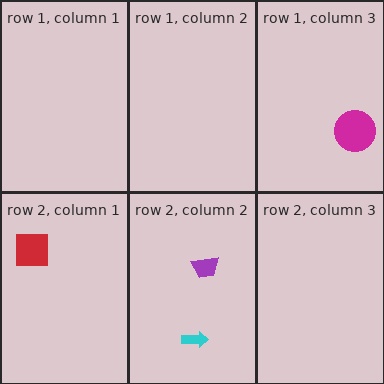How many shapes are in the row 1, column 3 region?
1.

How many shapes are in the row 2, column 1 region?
1.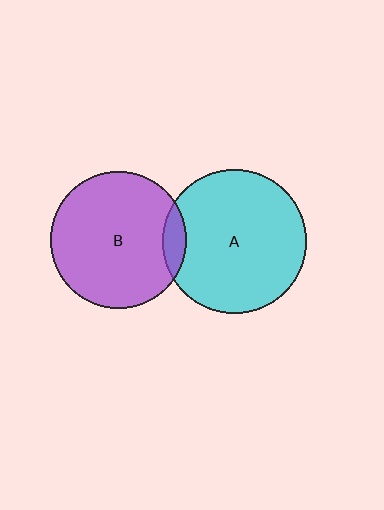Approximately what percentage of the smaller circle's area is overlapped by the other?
Approximately 10%.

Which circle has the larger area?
Circle A (cyan).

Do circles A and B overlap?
Yes.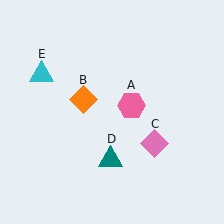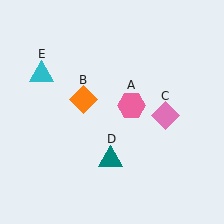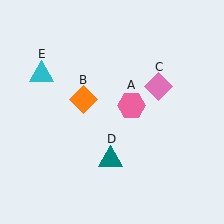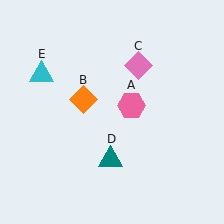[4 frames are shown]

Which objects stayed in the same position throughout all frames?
Pink hexagon (object A) and orange diamond (object B) and teal triangle (object D) and cyan triangle (object E) remained stationary.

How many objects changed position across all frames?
1 object changed position: pink diamond (object C).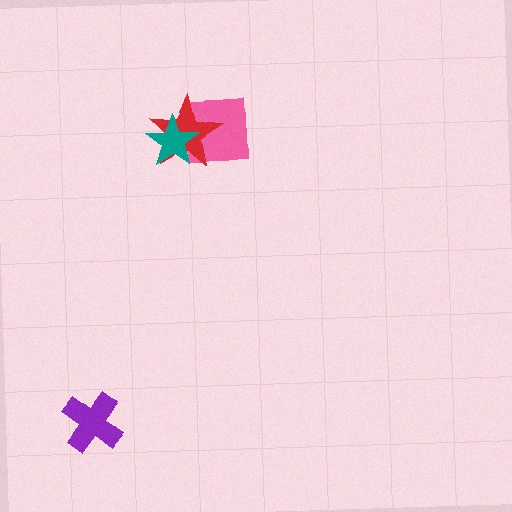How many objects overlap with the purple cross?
0 objects overlap with the purple cross.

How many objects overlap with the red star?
2 objects overlap with the red star.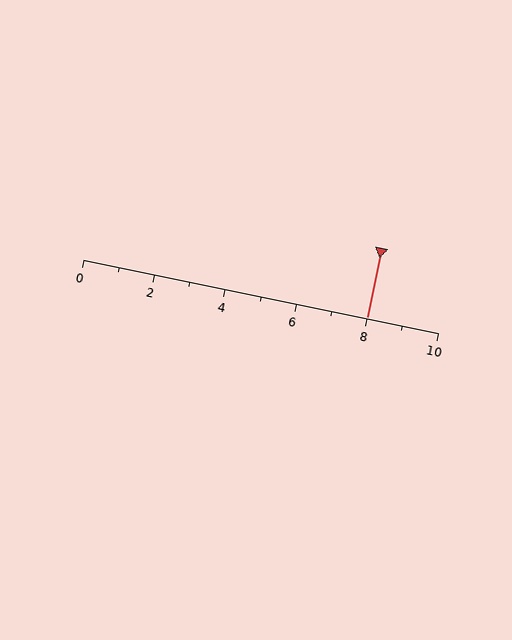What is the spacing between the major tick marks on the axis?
The major ticks are spaced 2 apart.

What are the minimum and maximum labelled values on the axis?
The axis runs from 0 to 10.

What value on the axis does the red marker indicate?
The marker indicates approximately 8.